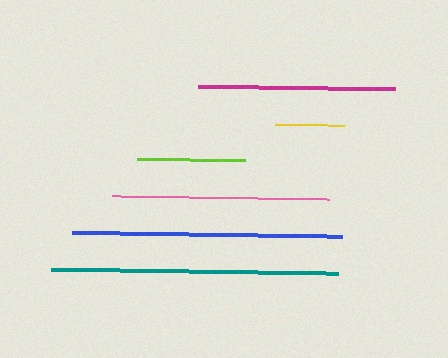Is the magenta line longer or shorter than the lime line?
The magenta line is longer than the lime line.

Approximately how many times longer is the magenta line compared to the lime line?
The magenta line is approximately 1.8 times the length of the lime line.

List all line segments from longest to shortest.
From longest to shortest: teal, blue, pink, magenta, lime, yellow.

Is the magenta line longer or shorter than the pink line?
The pink line is longer than the magenta line.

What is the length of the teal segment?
The teal segment is approximately 287 pixels long.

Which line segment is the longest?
The teal line is the longest at approximately 287 pixels.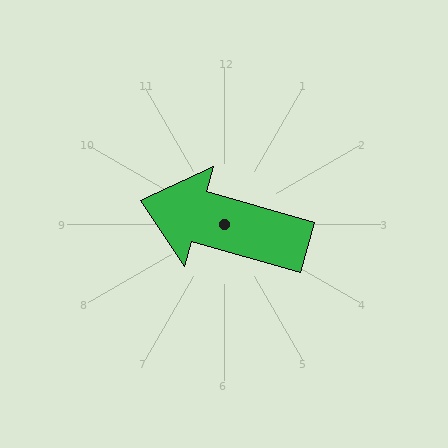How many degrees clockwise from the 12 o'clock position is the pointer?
Approximately 286 degrees.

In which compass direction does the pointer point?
West.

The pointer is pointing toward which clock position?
Roughly 10 o'clock.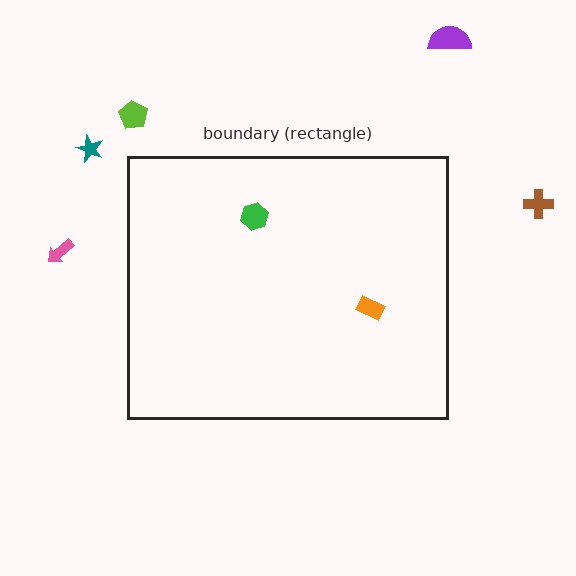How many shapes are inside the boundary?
2 inside, 5 outside.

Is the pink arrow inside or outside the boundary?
Outside.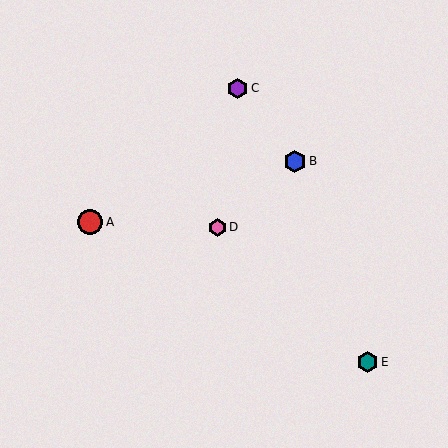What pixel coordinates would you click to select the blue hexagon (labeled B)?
Click at (295, 161) to select the blue hexagon B.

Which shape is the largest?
The red circle (labeled A) is the largest.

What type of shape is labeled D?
Shape D is a pink hexagon.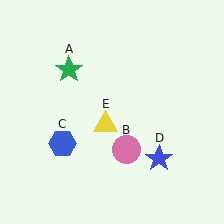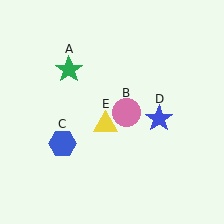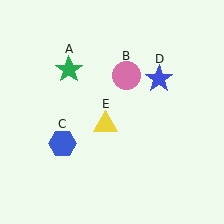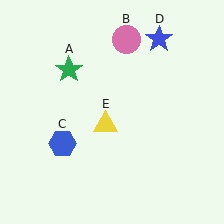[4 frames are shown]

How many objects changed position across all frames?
2 objects changed position: pink circle (object B), blue star (object D).